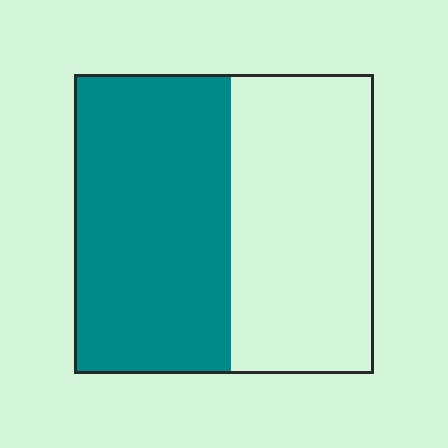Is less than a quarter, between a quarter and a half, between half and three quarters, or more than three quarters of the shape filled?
Between half and three quarters.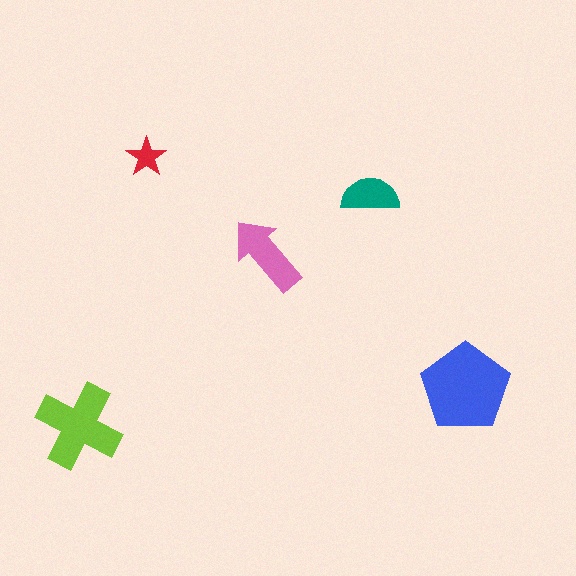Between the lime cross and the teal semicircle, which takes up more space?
The lime cross.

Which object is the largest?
The blue pentagon.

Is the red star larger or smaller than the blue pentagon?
Smaller.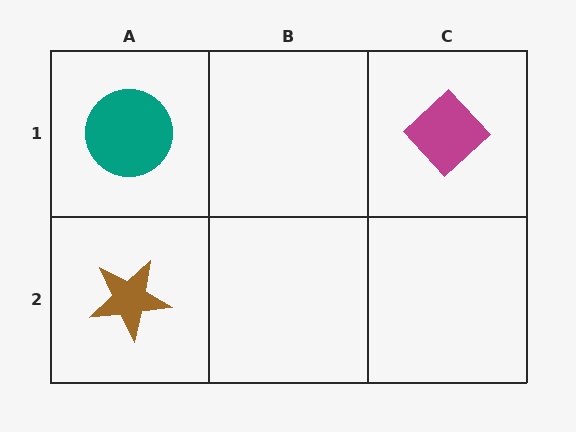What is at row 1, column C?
A magenta diamond.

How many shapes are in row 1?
2 shapes.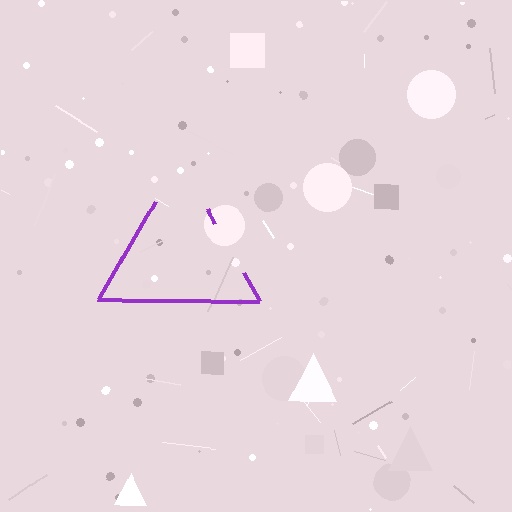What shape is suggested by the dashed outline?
The dashed outline suggests a triangle.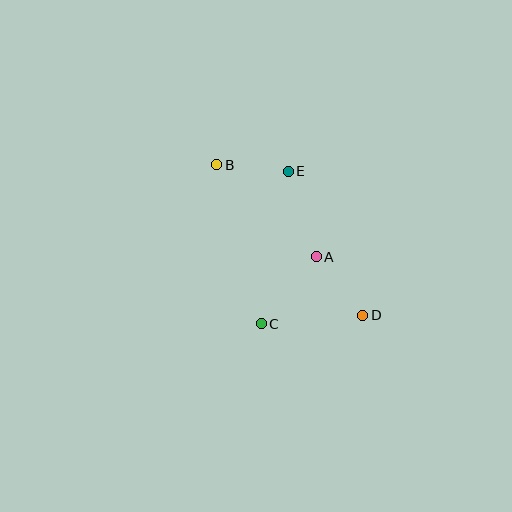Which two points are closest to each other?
Points B and E are closest to each other.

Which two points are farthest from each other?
Points B and D are farthest from each other.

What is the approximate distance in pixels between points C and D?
The distance between C and D is approximately 102 pixels.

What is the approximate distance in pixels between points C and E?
The distance between C and E is approximately 155 pixels.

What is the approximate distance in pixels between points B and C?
The distance between B and C is approximately 165 pixels.